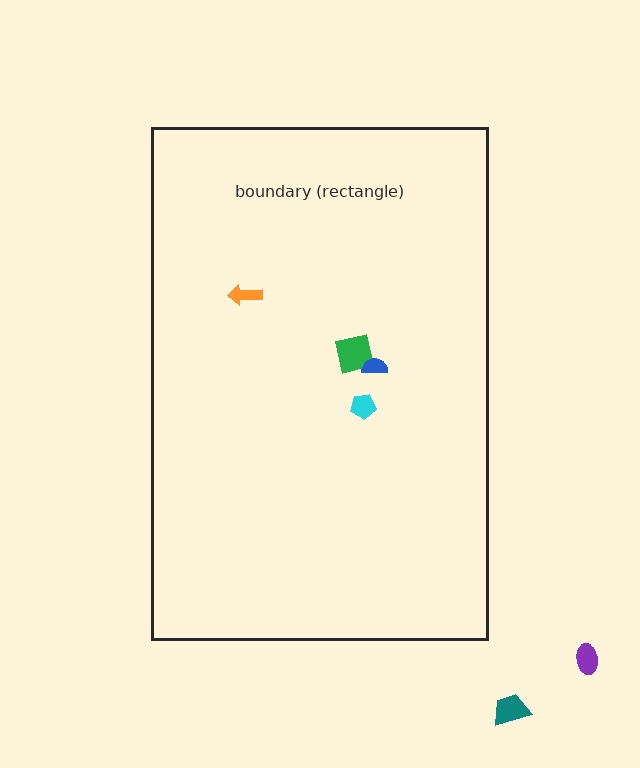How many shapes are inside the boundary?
4 inside, 2 outside.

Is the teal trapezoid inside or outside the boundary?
Outside.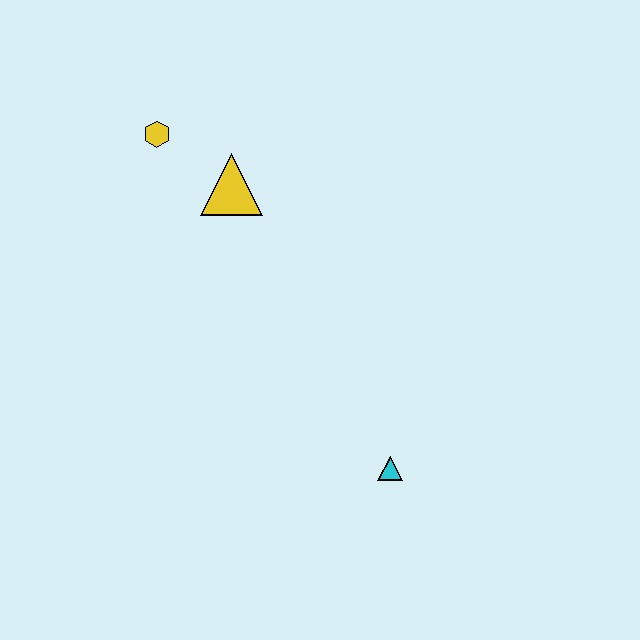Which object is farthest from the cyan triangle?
The yellow hexagon is farthest from the cyan triangle.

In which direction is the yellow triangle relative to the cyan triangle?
The yellow triangle is above the cyan triangle.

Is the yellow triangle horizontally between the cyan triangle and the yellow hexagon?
Yes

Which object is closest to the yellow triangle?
The yellow hexagon is closest to the yellow triangle.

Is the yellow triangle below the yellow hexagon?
Yes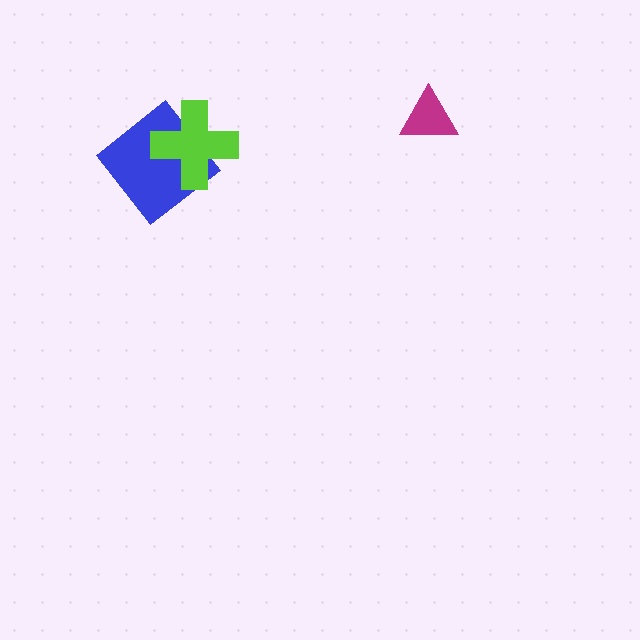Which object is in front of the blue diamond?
The lime cross is in front of the blue diamond.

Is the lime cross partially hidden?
No, no other shape covers it.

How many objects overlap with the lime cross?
1 object overlaps with the lime cross.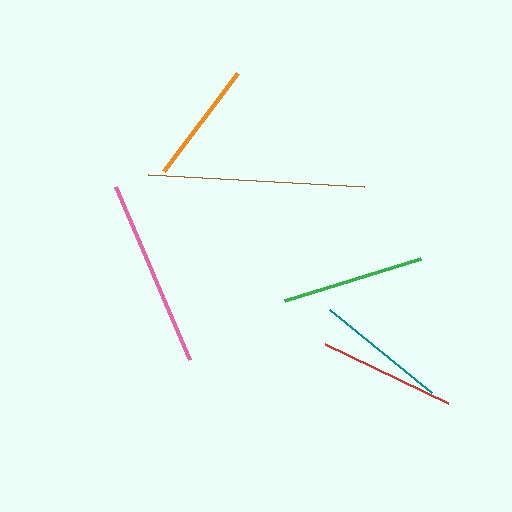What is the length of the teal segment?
The teal segment is approximately 131 pixels long.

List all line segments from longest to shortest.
From longest to shortest: brown, pink, green, red, teal, orange.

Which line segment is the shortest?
The orange line is the shortest at approximately 123 pixels.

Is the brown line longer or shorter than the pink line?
The brown line is longer than the pink line.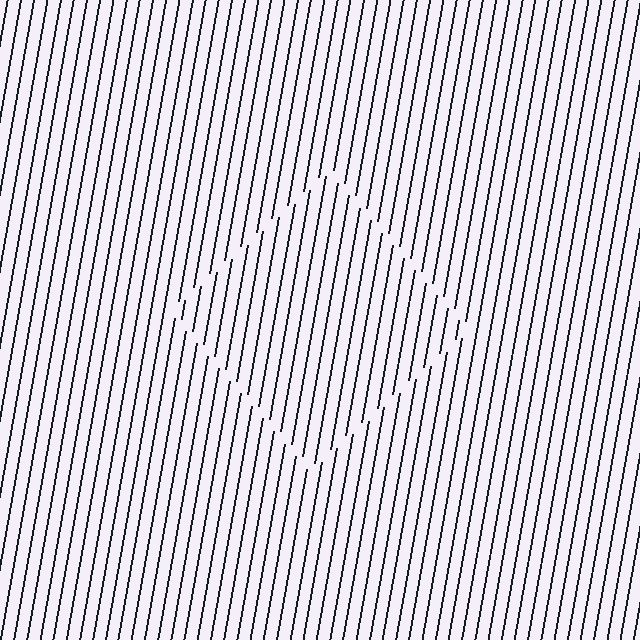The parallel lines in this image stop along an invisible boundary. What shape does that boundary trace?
An illusory square. The interior of the shape contains the same grating, shifted by half a period — the contour is defined by the phase discontinuity where line-ends from the inner and outer gratings abut.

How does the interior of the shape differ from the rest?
The interior of the shape contains the same grating, shifted by half a period — the contour is defined by the phase discontinuity where line-ends from the inner and outer gratings abut.